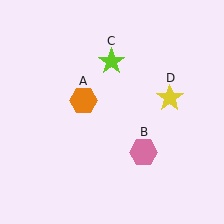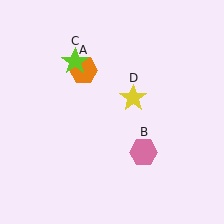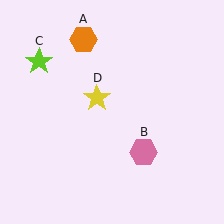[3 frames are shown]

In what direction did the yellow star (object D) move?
The yellow star (object D) moved left.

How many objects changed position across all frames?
3 objects changed position: orange hexagon (object A), lime star (object C), yellow star (object D).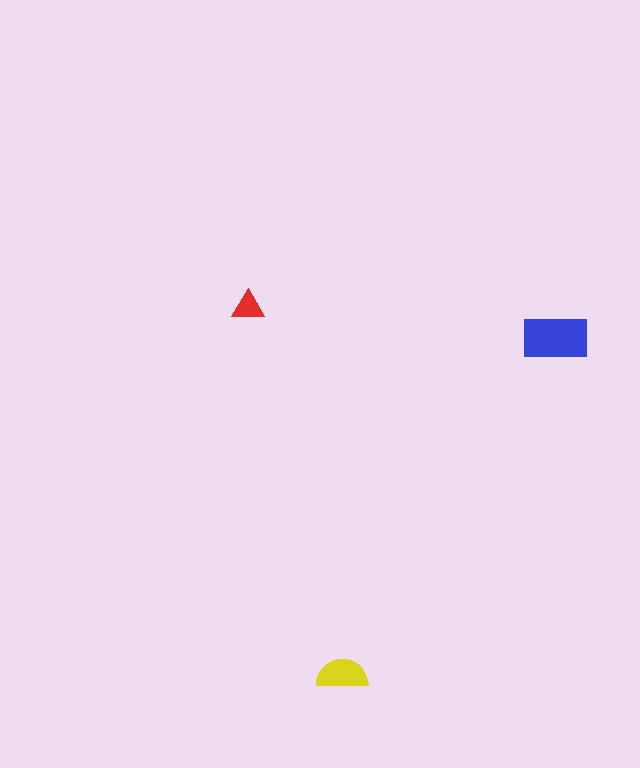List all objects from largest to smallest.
The blue rectangle, the yellow semicircle, the red triangle.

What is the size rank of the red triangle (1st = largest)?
3rd.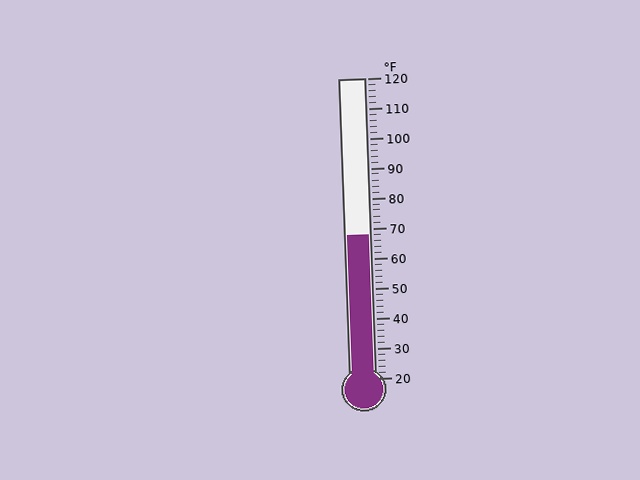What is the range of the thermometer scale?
The thermometer scale ranges from 20°F to 120°F.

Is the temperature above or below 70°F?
The temperature is below 70°F.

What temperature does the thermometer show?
The thermometer shows approximately 68°F.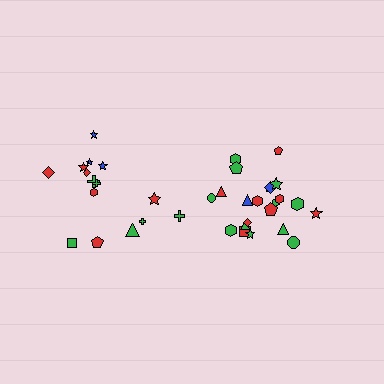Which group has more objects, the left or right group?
The right group.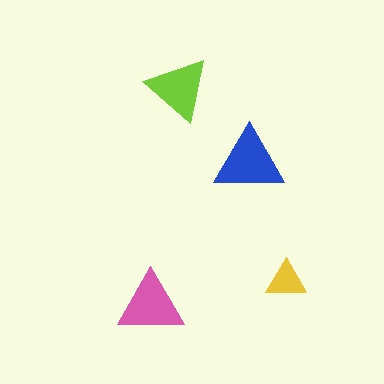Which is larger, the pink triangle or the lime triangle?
The pink one.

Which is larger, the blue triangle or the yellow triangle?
The blue one.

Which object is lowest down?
The pink triangle is bottommost.